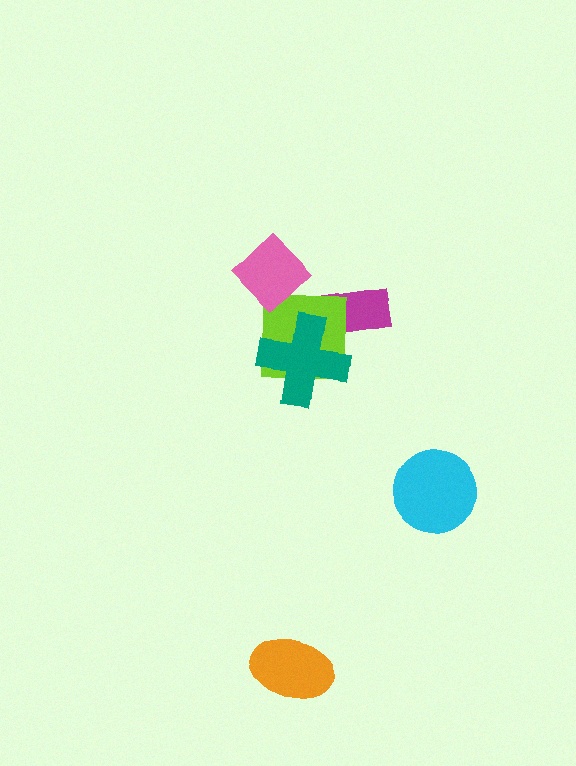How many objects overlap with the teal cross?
1 object overlaps with the teal cross.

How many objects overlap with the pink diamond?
1 object overlaps with the pink diamond.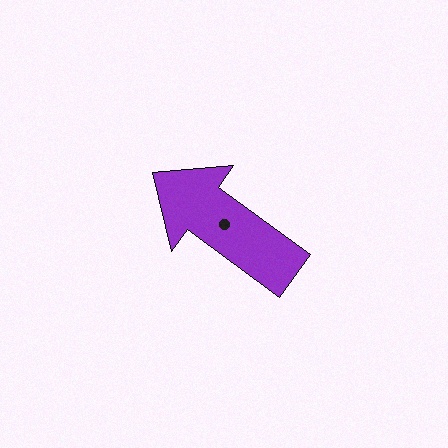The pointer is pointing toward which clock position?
Roughly 10 o'clock.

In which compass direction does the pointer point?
Northwest.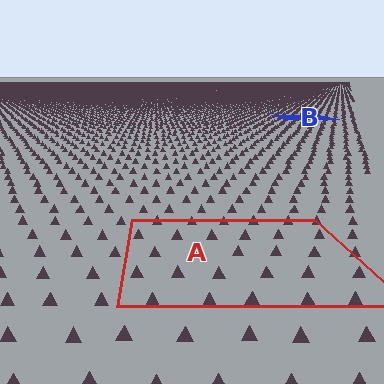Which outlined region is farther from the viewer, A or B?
Region B is farther from the viewer — the texture elements inside it appear smaller and more densely packed.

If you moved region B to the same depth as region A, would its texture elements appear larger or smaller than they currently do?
They would appear larger. At a closer depth, the same texture elements are projected at a bigger on-screen size.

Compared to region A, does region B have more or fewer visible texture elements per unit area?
Region B has more texture elements per unit area — they are packed more densely because it is farther away.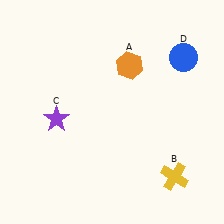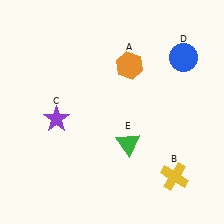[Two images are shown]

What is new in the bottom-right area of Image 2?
A green triangle (E) was added in the bottom-right area of Image 2.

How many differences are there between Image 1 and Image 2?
There is 1 difference between the two images.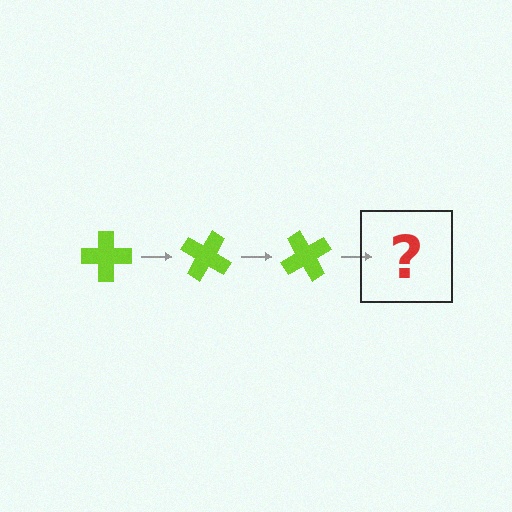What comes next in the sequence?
The next element should be a lime cross rotated 90 degrees.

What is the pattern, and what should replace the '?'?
The pattern is that the cross rotates 30 degrees each step. The '?' should be a lime cross rotated 90 degrees.